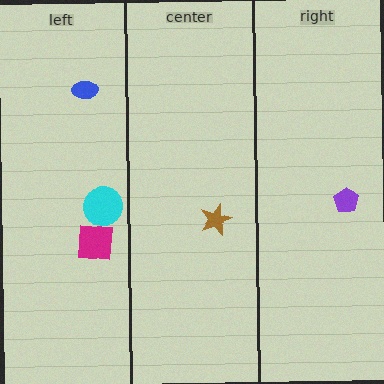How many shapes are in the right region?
1.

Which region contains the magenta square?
The left region.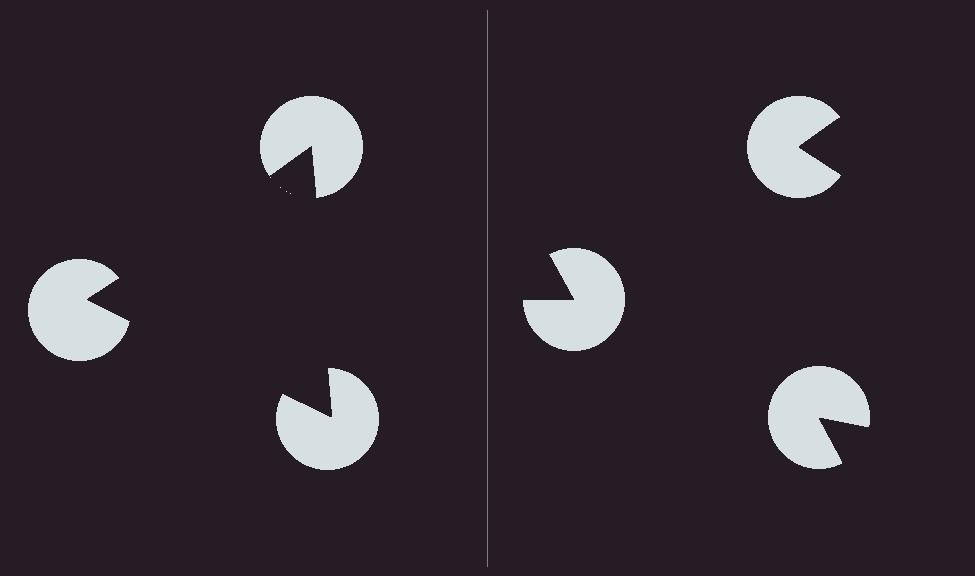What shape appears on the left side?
An illusory triangle.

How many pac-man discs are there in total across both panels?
6 — 3 on each side.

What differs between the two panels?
The pac-man discs are positioned identically on both sides; only the wedge orientations differ. On the left they align to a triangle; on the right they are misaligned.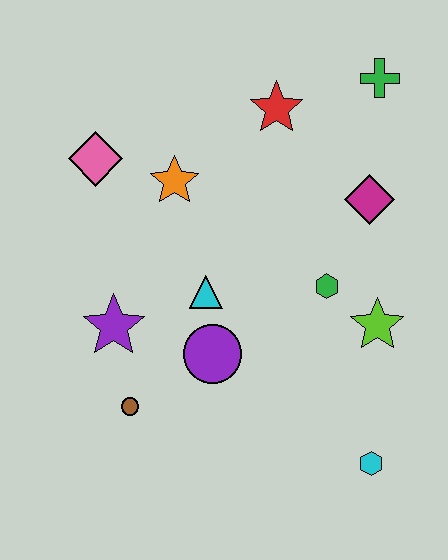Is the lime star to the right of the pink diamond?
Yes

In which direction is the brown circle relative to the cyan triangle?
The brown circle is below the cyan triangle.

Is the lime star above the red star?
No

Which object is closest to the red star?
The green cross is closest to the red star.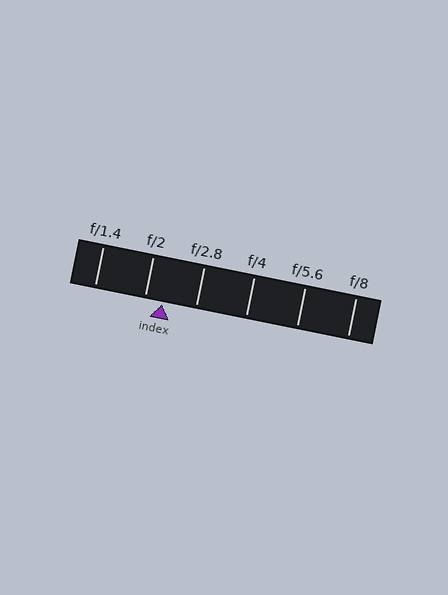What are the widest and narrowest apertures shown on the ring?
The widest aperture shown is f/1.4 and the narrowest is f/8.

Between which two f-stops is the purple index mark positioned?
The index mark is between f/2 and f/2.8.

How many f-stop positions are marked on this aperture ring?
There are 6 f-stop positions marked.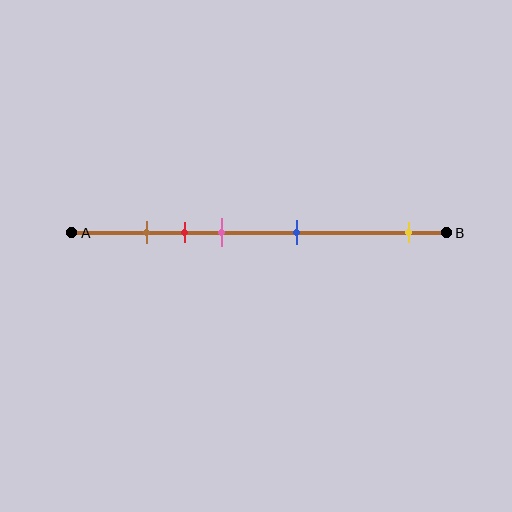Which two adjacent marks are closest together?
The brown and red marks are the closest adjacent pair.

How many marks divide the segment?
There are 5 marks dividing the segment.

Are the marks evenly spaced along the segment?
No, the marks are not evenly spaced.